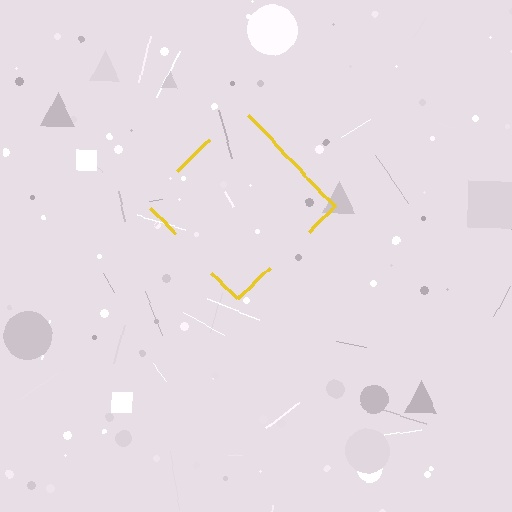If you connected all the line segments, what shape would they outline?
They would outline a diamond.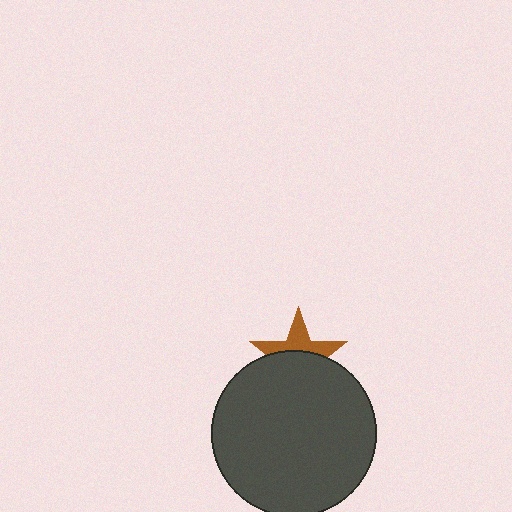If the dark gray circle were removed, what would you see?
You would see the complete brown star.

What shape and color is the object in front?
The object in front is a dark gray circle.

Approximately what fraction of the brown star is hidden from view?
Roughly 57% of the brown star is hidden behind the dark gray circle.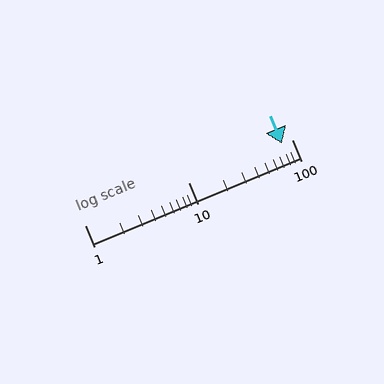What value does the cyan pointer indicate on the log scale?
The pointer indicates approximately 81.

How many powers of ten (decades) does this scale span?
The scale spans 2 decades, from 1 to 100.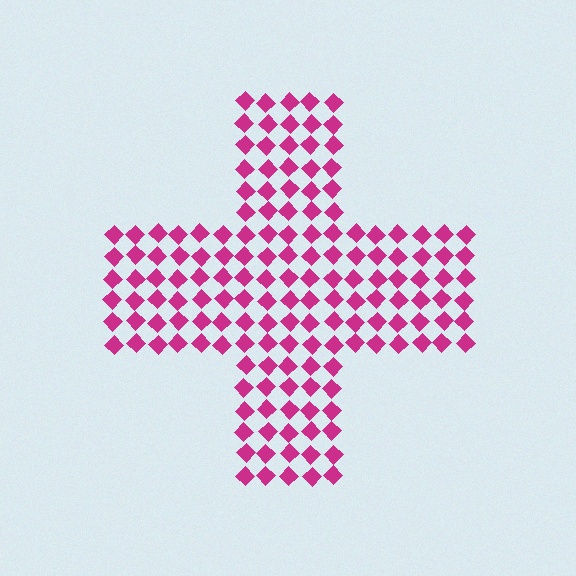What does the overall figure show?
The overall figure shows a cross.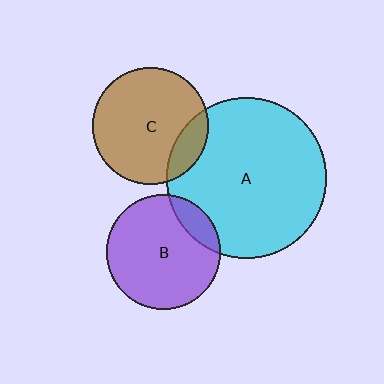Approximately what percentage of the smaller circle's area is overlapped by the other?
Approximately 15%.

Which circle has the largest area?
Circle A (cyan).